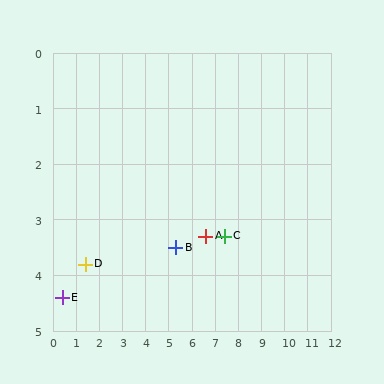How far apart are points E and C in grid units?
Points E and C are about 7.1 grid units apart.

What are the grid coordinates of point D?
Point D is at approximately (1.4, 3.8).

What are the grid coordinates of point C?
Point C is at approximately (7.4, 3.3).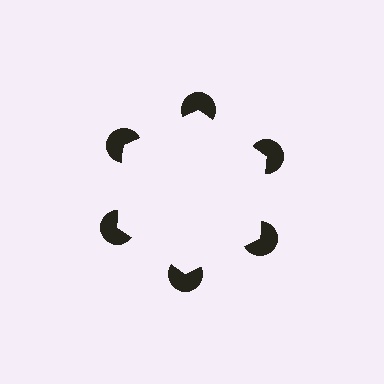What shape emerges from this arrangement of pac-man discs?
An illusory hexagon — its edges are inferred from the aligned wedge cuts in the pac-man discs, not physically drawn.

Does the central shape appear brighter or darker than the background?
It typically appears slightly brighter than the background, even though no actual brightness change is drawn.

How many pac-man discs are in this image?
There are 6 — one at each vertex of the illusory hexagon.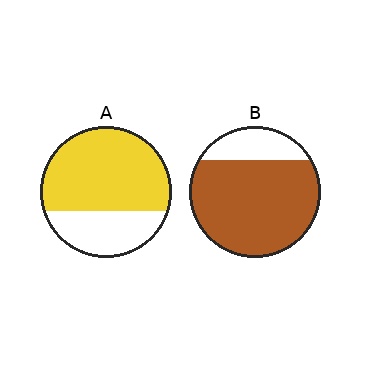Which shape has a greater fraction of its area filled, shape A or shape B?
Shape B.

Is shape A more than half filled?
Yes.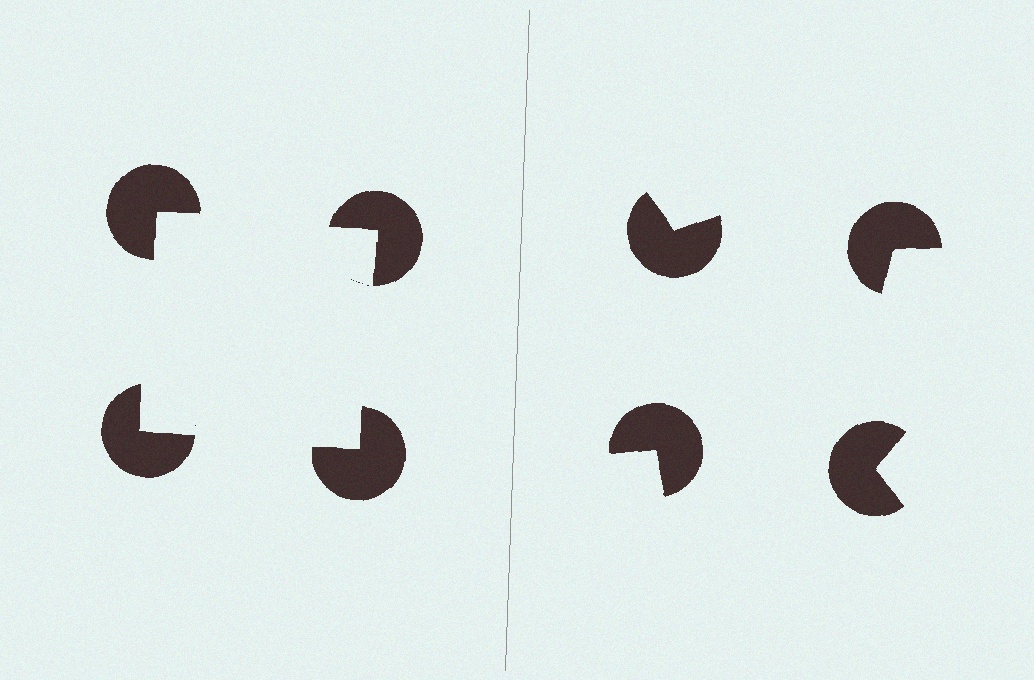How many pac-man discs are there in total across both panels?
8 — 4 on each side.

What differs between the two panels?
The pac-man discs are positioned identically on both sides; only the wedge orientations differ. On the left they align to a square; on the right they are misaligned.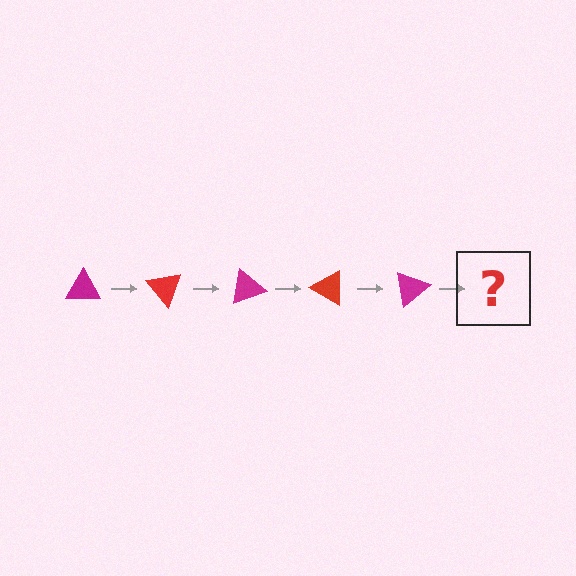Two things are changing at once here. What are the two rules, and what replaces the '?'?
The two rules are that it rotates 50 degrees each step and the color cycles through magenta and red. The '?' should be a red triangle, rotated 250 degrees from the start.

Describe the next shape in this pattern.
It should be a red triangle, rotated 250 degrees from the start.